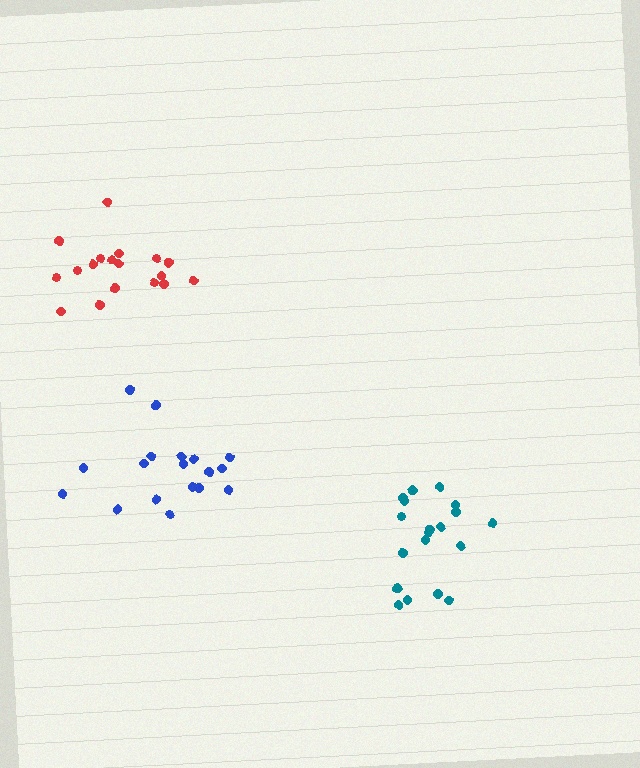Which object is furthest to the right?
The teal cluster is rightmost.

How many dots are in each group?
Group 1: 18 dots, Group 2: 18 dots, Group 3: 20 dots (56 total).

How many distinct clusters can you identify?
There are 3 distinct clusters.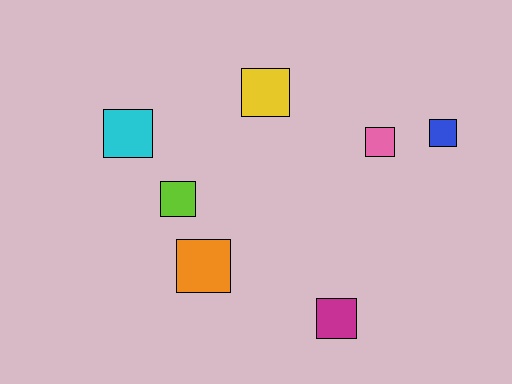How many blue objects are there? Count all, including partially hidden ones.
There is 1 blue object.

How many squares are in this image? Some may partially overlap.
There are 7 squares.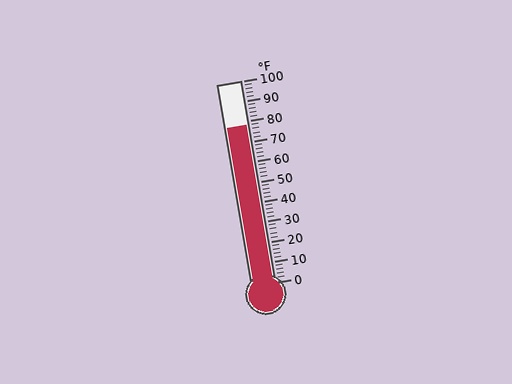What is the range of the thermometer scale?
The thermometer scale ranges from 0°F to 100°F.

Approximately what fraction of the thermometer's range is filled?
The thermometer is filled to approximately 80% of its range.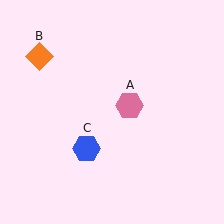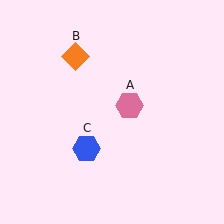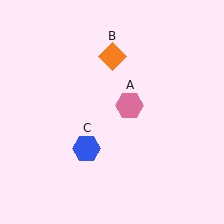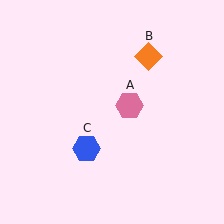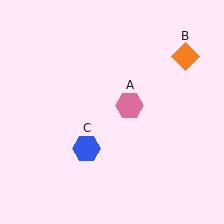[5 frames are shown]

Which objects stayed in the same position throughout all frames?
Pink hexagon (object A) and blue hexagon (object C) remained stationary.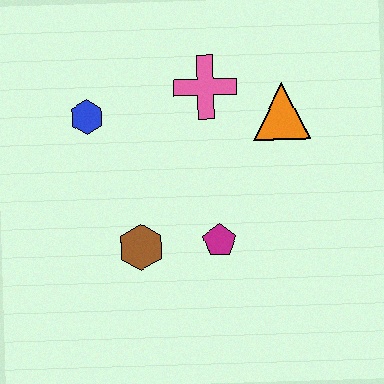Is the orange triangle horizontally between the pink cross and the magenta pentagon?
No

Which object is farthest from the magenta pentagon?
The blue hexagon is farthest from the magenta pentagon.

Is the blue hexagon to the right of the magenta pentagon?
No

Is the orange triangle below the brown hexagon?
No